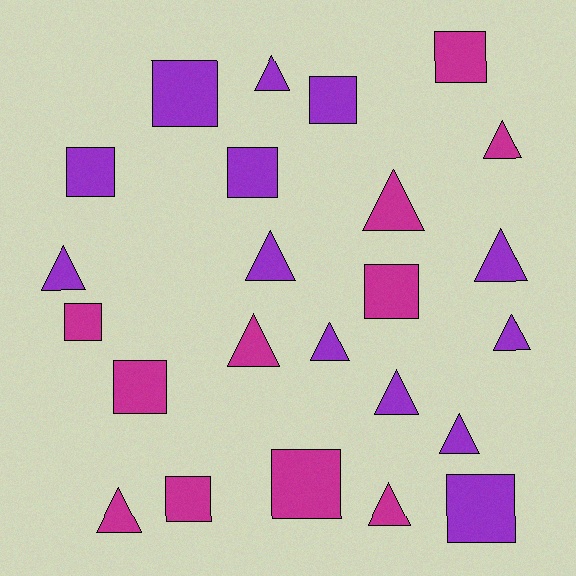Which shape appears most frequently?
Triangle, with 13 objects.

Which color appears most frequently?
Purple, with 13 objects.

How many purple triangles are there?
There are 8 purple triangles.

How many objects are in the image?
There are 24 objects.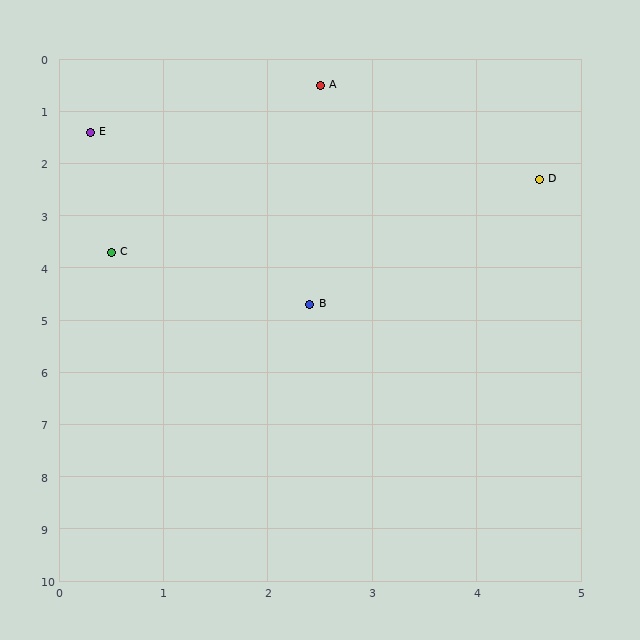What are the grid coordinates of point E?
Point E is at approximately (0.3, 1.4).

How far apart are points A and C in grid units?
Points A and C are about 3.8 grid units apart.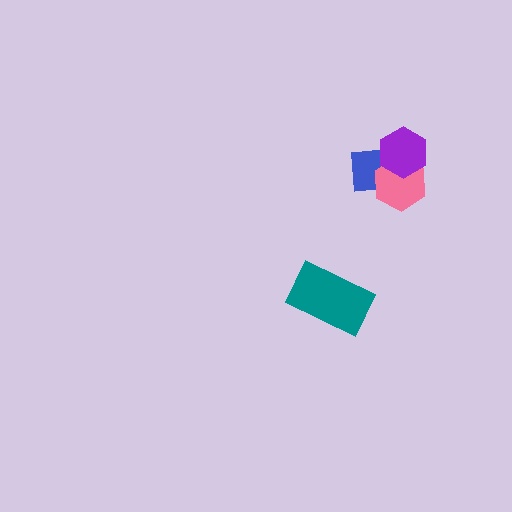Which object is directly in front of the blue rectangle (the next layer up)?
The pink hexagon is directly in front of the blue rectangle.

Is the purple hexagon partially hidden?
No, no other shape covers it.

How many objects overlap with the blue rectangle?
2 objects overlap with the blue rectangle.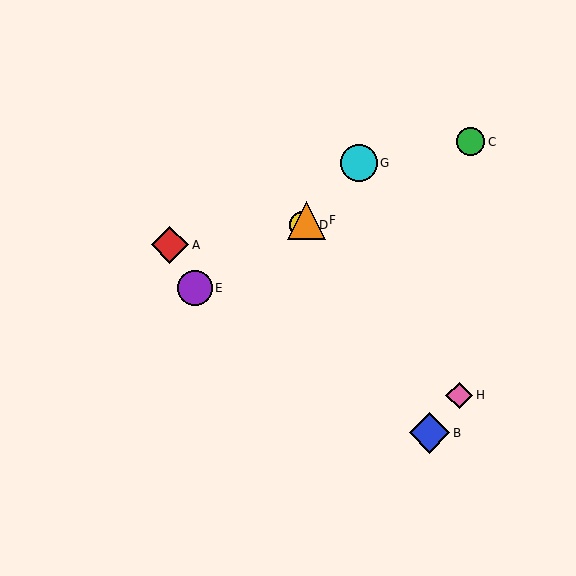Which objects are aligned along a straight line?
Objects D, F, G are aligned along a straight line.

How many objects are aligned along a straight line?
3 objects (D, F, G) are aligned along a straight line.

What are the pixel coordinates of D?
Object D is at (303, 225).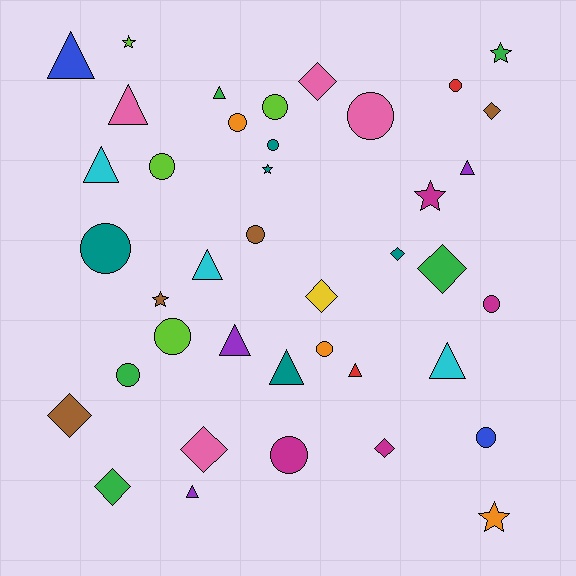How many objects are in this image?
There are 40 objects.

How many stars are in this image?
There are 6 stars.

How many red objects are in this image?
There are 2 red objects.